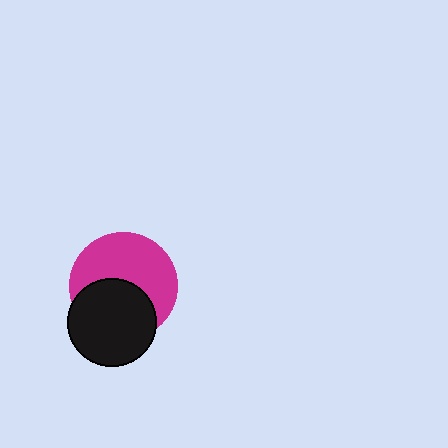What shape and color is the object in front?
The object in front is a black circle.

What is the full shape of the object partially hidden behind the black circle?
The partially hidden object is a magenta circle.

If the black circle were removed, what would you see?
You would see the complete magenta circle.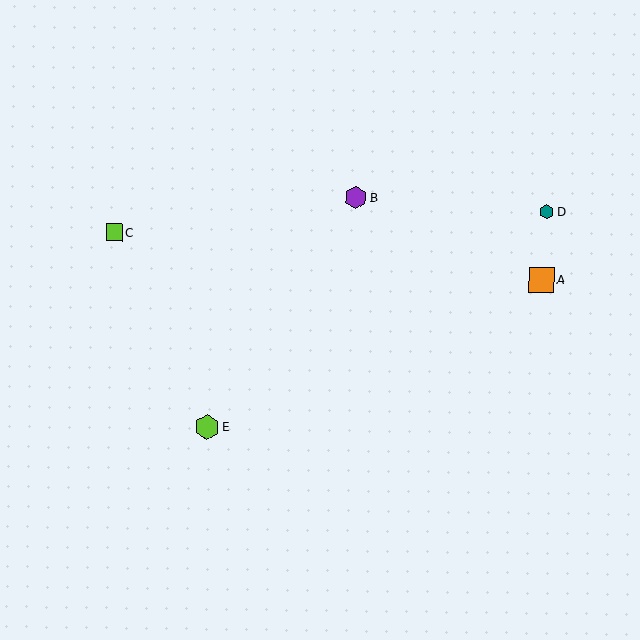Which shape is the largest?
The orange square (labeled A) is the largest.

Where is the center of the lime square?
The center of the lime square is at (114, 232).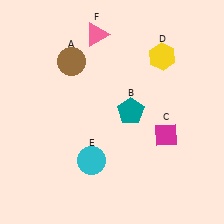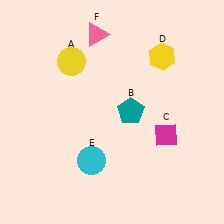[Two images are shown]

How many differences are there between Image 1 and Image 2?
There is 1 difference between the two images.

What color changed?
The circle (A) changed from brown in Image 1 to yellow in Image 2.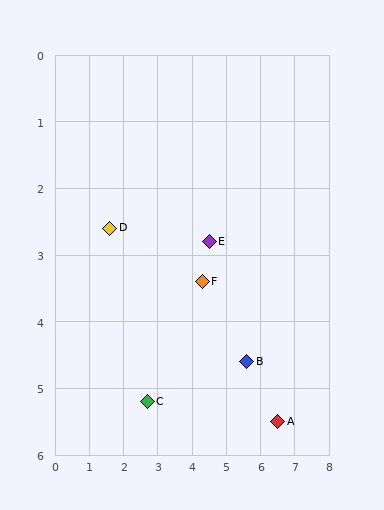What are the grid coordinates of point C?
Point C is at approximately (2.7, 5.2).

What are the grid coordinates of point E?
Point E is at approximately (4.5, 2.8).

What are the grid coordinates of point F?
Point F is at approximately (4.3, 3.4).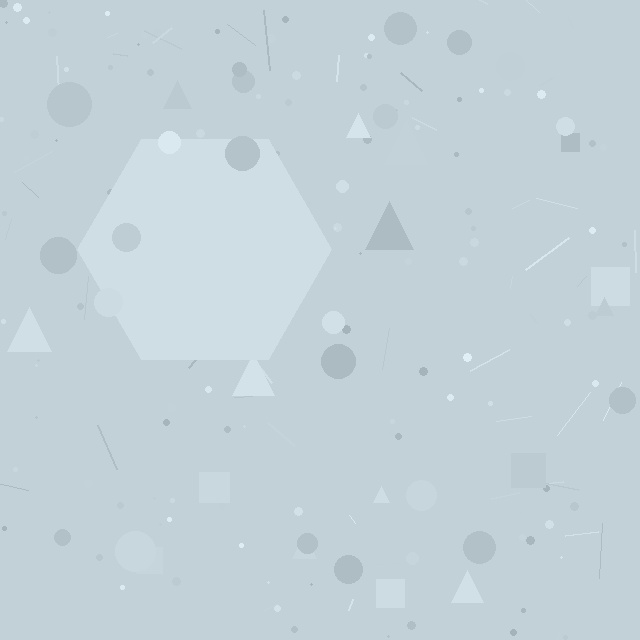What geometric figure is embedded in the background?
A hexagon is embedded in the background.